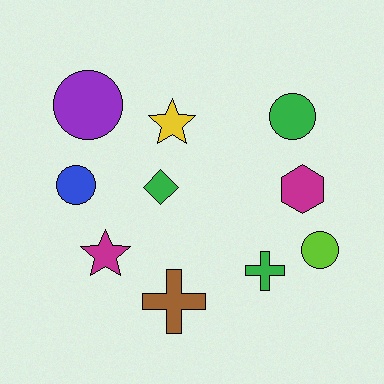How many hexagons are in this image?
There is 1 hexagon.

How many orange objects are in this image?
There are no orange objects.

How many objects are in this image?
There are 10 objects.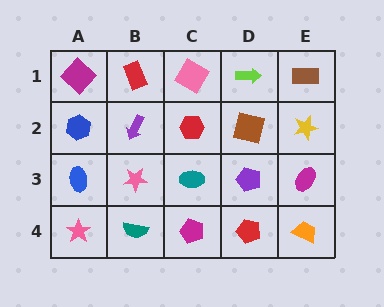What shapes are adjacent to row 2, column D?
A lime arrow (row 1, column D), a purple pentagon (row 3, column D), a red hexagon (row 2, column C), a yellow star (row 2, column E).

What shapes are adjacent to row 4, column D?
A purple pentagon (row 3, column D), a magenta pentagon (row 4, column C), an orange trapezoid (row 4, column E).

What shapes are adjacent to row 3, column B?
A purple arrow (row 2, column B), a teal semicircle (row 4, column B), a blue ellipse (row 3, column A), a teal ellipse (row 3, column C).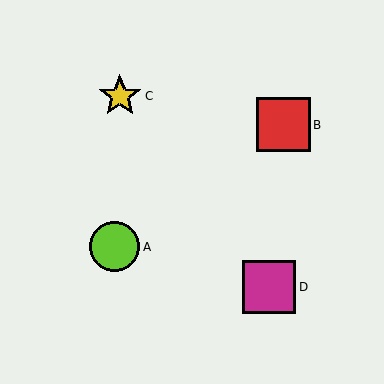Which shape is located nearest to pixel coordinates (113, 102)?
The yellow star (labeled C) at (120, 96) is nearest to that location.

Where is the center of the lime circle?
The center of the lime circle is at (115, 247).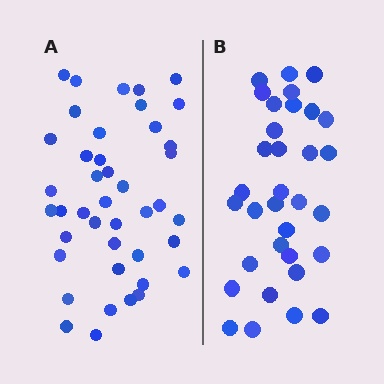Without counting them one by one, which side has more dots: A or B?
Region A (the left region) has more dots.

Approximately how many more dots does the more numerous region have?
Region A has roughly 8 or so more dots than region B.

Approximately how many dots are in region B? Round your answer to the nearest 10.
About 30 dots. (The exact count is 33, which rounds to 30.)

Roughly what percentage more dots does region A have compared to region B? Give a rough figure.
About 25% more.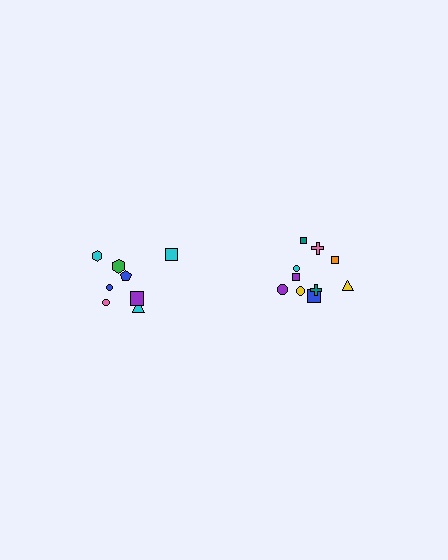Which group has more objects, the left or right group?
The right group.